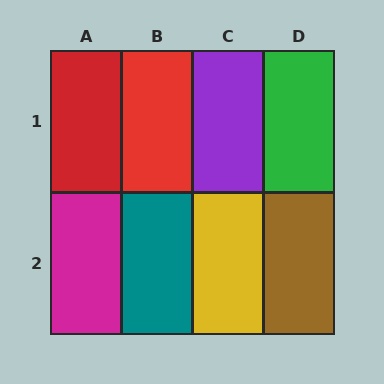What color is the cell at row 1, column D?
Green.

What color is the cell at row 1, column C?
Purple.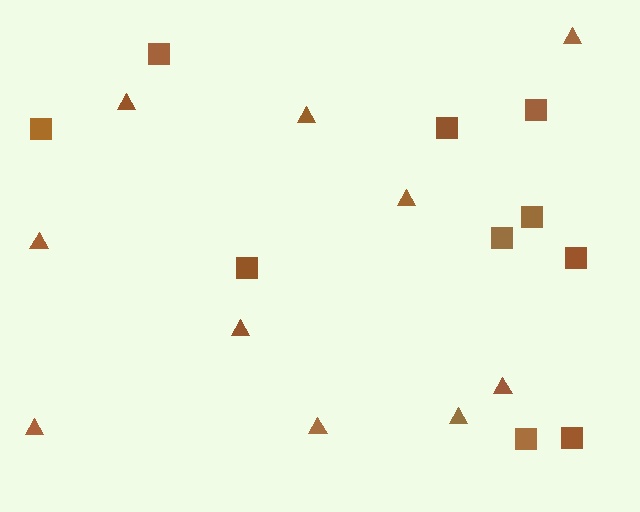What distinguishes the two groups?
There are 2 groups: one group of triangles (10) and one group of squares (10).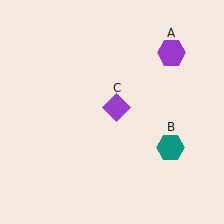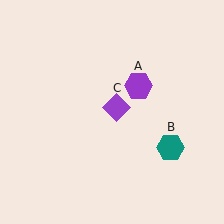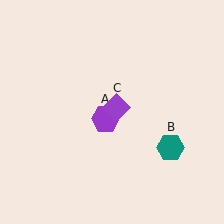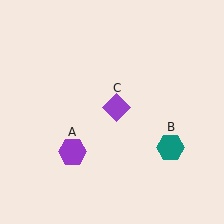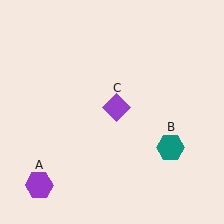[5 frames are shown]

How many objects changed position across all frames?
1 object changed position: purple hexagon (object A).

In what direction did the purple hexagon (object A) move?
The purple hexagon (object A) moved down and to the left.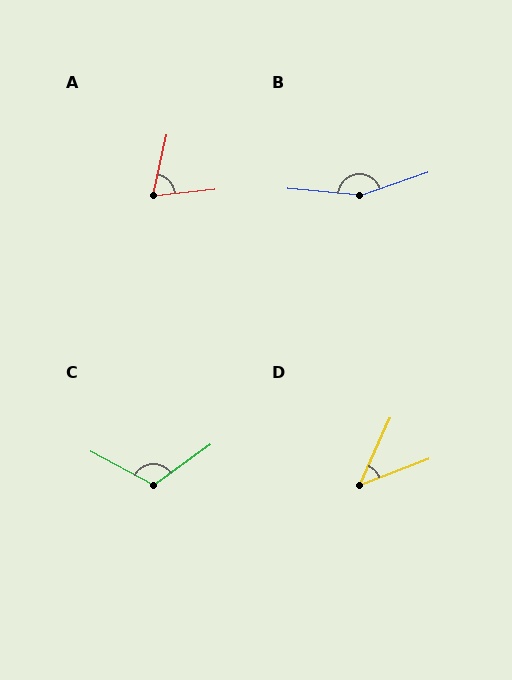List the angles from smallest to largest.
D (44°), A (71°), C (116°), B (156°).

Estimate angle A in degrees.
Approximately 71 degrees.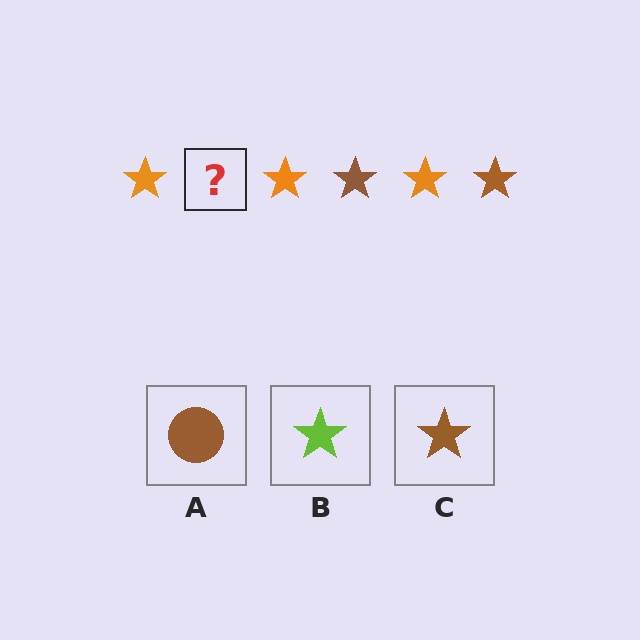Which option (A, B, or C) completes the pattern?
C.